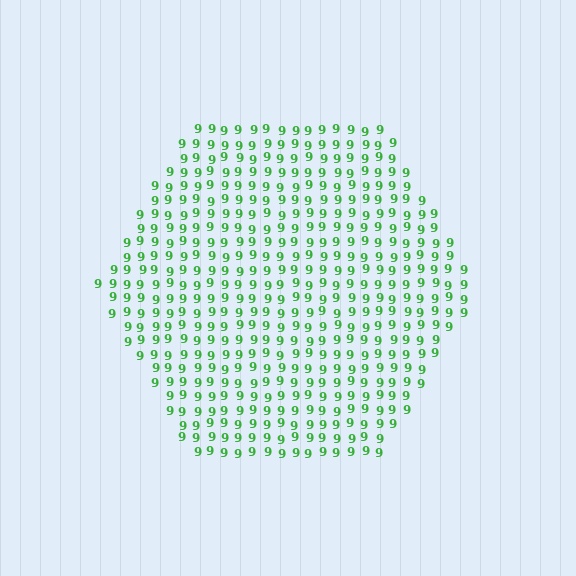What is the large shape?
The large shape is a hexagon.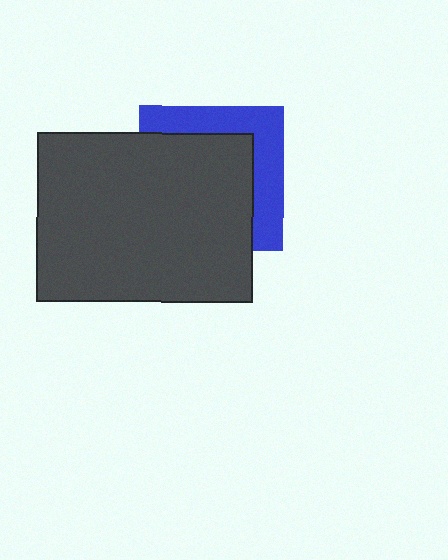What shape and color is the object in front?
The object in front is a dark gray rectangle.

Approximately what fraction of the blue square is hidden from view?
Roughly 64% of the blue square is hidden behind the dark gray rectangle.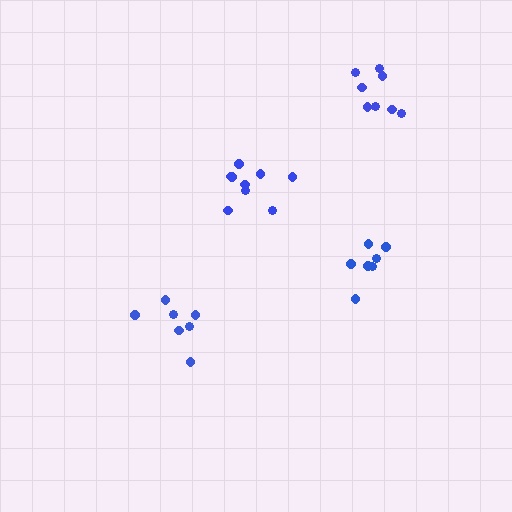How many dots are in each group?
Group 1: 7 dots, Group 2: 8 dots, Group 3: 7 dots, Group 4: 9 dots (31 total).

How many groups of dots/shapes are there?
There are 4 groups.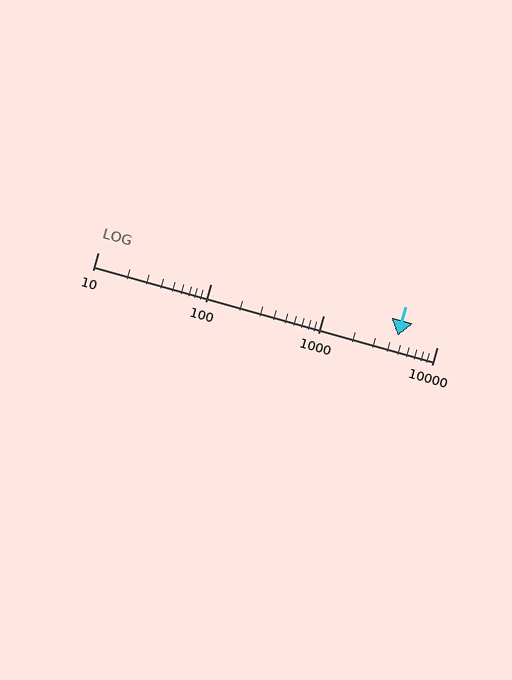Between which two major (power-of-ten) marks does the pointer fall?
The pointer is between 1000 and 10000.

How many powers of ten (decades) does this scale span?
The scale spans 3 decades, from 10 to 10000.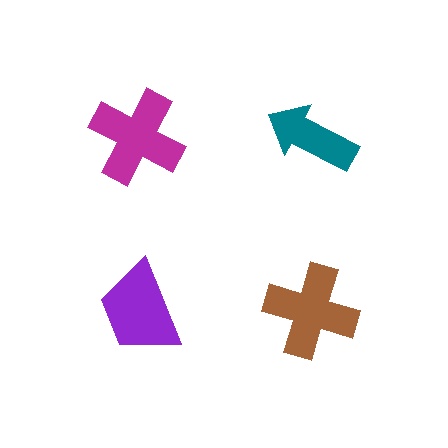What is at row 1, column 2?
A teal arrow.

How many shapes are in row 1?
2 shapes.